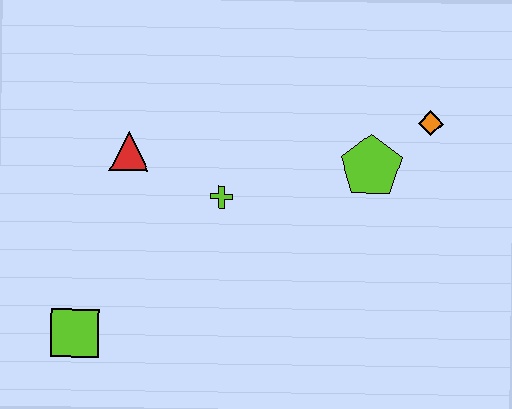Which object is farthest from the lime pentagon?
The lime square is farthest from the lime pentagon.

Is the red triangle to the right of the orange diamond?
No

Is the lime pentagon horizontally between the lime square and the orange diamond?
Yes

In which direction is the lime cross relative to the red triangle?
The lime cross is to the right of the red triangle.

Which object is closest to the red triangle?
The lime cross is closest to the red triangle.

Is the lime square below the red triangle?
Yes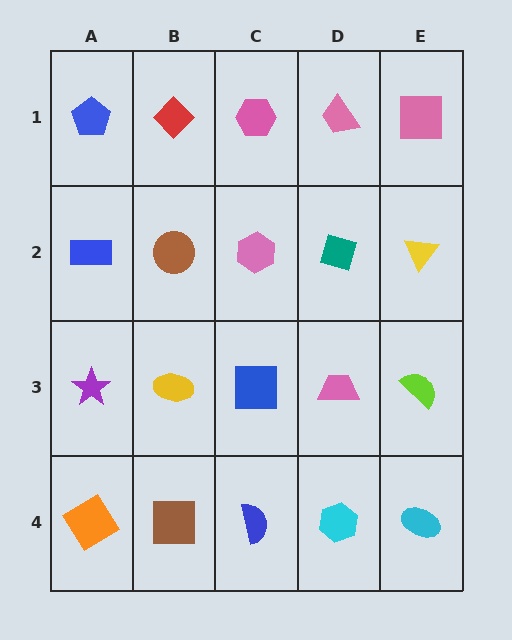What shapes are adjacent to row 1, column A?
A blue rectangle (row 2, column A), a red diamond (row 1, column B).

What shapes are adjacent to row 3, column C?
A pink hexagon (row 2, column C), a blue semicircle (row 4, column C), a yellow ellipse (row 3, column B), a pink trapezoid (row 3, column D).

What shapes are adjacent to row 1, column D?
A teal diamond (row 2, column D), a pink hexagon (row 1, column C), a pink square (row 1, column E).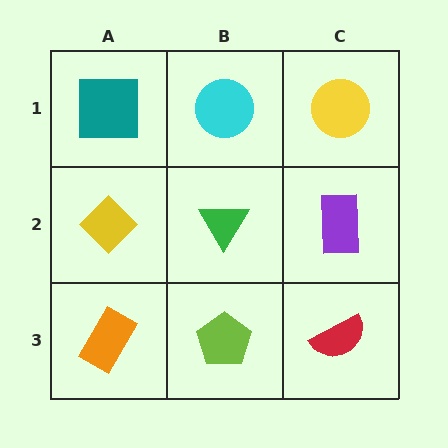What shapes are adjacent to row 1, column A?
A yellow diamond (row 2, column A), a cyan circle (row 1, column B).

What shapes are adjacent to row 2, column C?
A yellow circle (row 1, column C), a red semicircle (row 3, column C), a green triangle (row 2, column B).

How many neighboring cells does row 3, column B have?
3.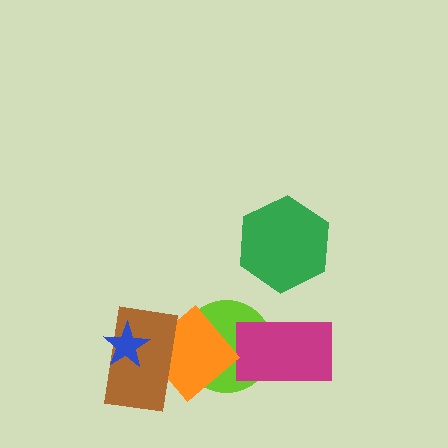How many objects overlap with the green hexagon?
0 objects overlap with the green hexagon.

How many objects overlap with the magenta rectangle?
1 object overlaps with the magenta rectangle.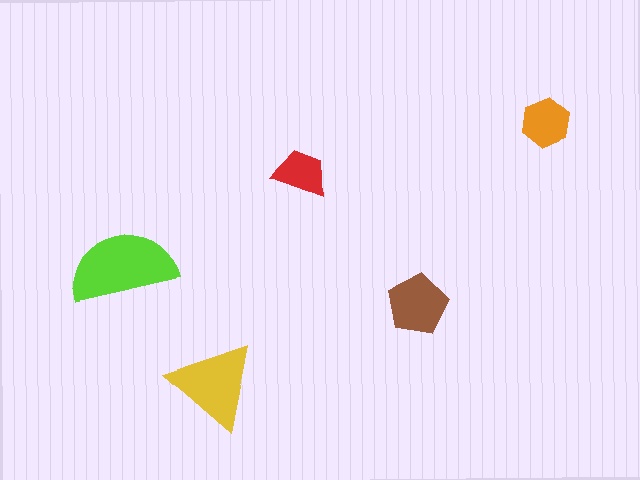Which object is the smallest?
The red trapezoid.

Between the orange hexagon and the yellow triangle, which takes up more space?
The yellow triangle.